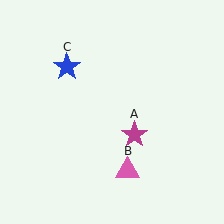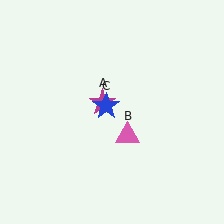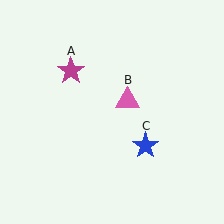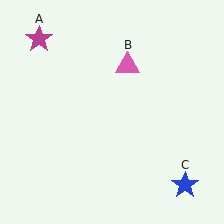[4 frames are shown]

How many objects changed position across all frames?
3 objects changed position: magenta star (object A), pink triangle (object B), blue star (object C).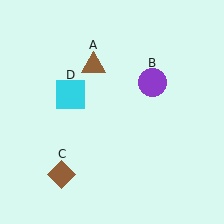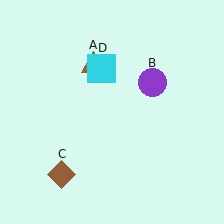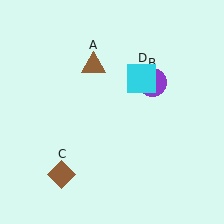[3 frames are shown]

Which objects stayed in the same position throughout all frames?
Brown triangle (object A) and purple circle (object B) and brown diamond (object C) remained stationary.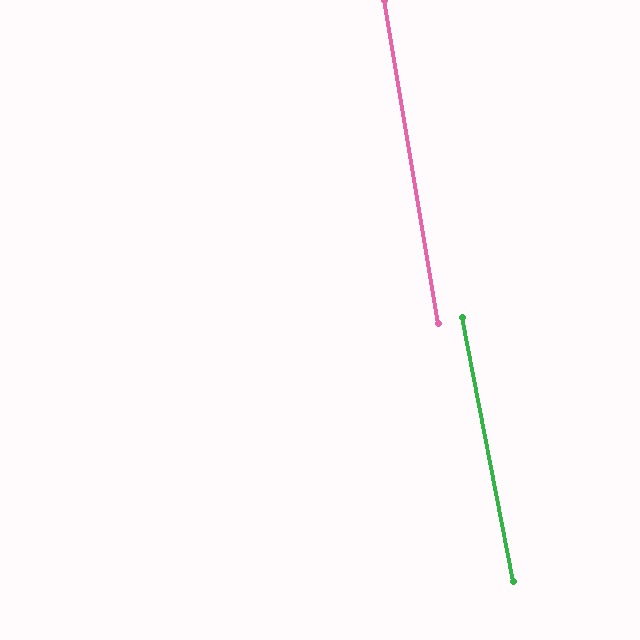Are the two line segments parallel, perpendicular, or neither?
Parallel — their directions differ by only 1.5°.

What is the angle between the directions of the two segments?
Approximately 2 degrees.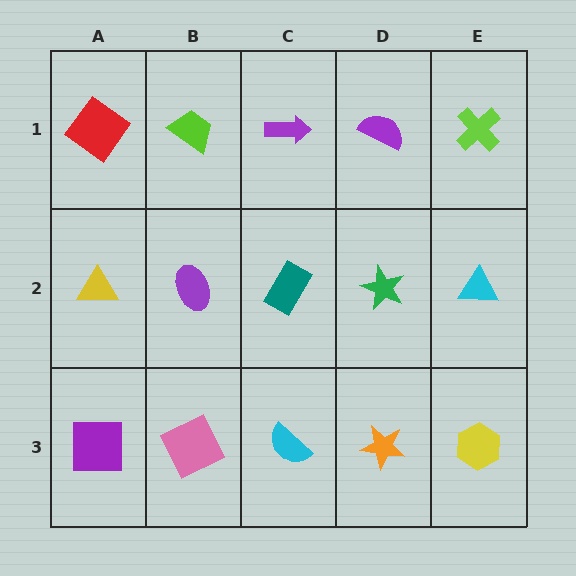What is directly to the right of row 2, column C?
A green star.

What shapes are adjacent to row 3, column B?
A purple ellipse (row 2, column B), a purple square (row 3, column A), a cyan semicircle (row 3, column C).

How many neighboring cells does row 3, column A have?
2.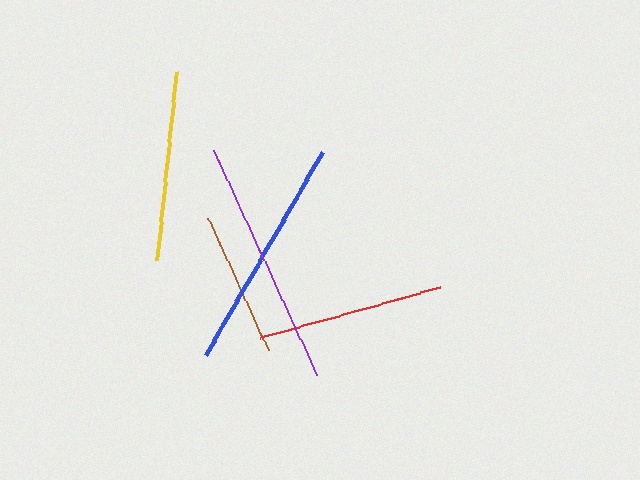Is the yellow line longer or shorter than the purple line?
The purple line is longer than the yellow line.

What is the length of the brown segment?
The brown segment is approximately 146 pixels long.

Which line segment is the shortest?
The brown line is the shortest at approximately 146 pixels.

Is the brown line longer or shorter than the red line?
The red line is longer than the brown line.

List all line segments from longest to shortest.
From longest to shortest: purple, blue, yellow, red, brown.